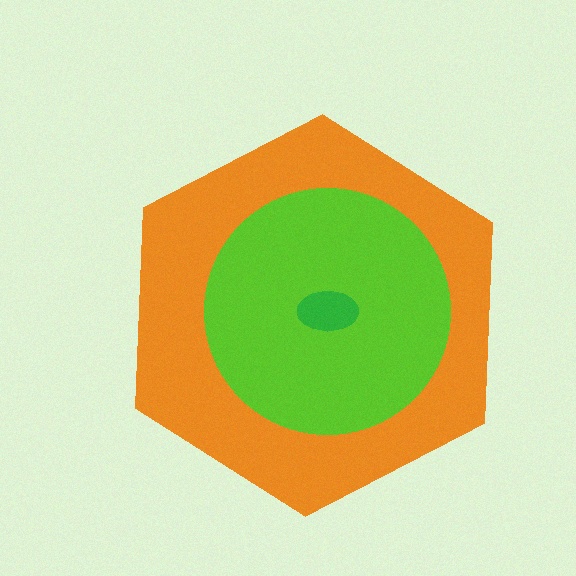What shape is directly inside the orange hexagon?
The lime circle.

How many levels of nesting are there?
3.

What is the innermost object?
The green ellipse.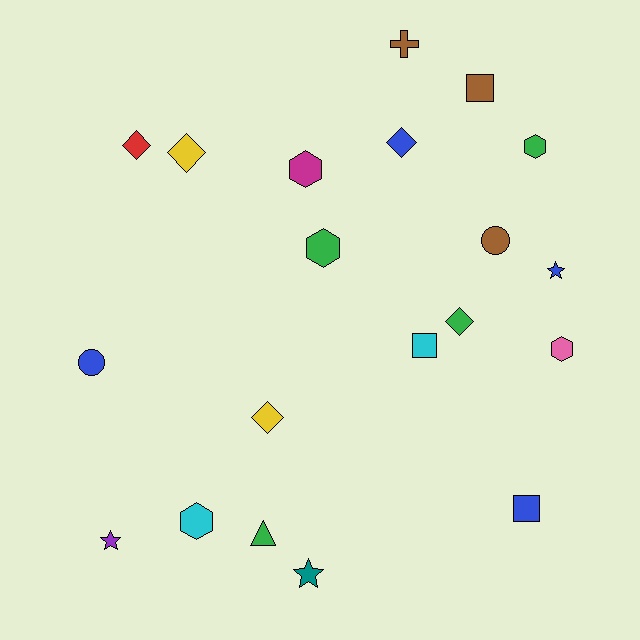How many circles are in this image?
There are 2 circles.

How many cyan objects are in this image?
There are 2 cyan objects.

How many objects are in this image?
There are 20 objects.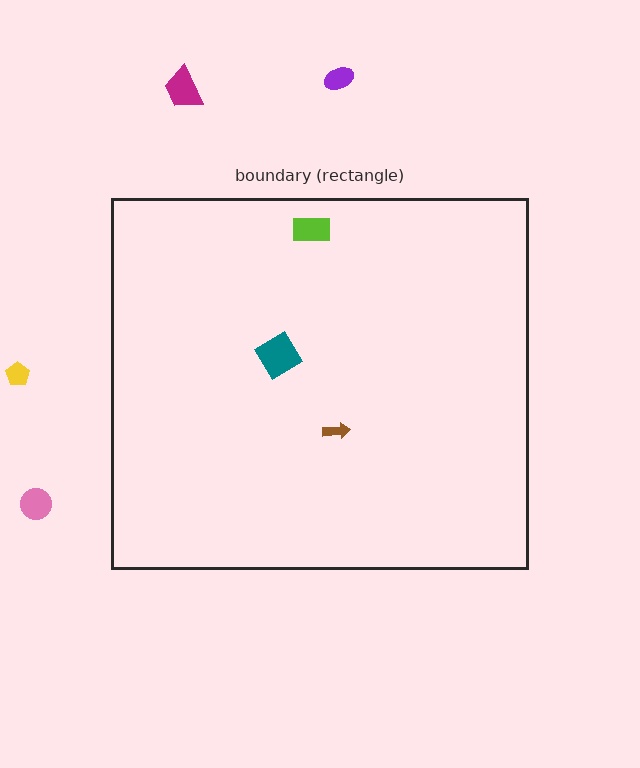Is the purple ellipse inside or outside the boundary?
Outside.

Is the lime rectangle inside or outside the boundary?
Inside.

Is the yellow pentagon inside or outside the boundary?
Outside.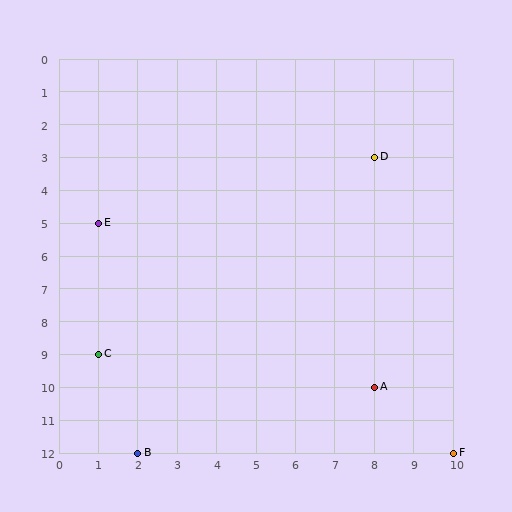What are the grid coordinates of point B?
Point B is at grid coordinates (2, 12).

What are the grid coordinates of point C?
Point C is at grid coordinates (1, 9).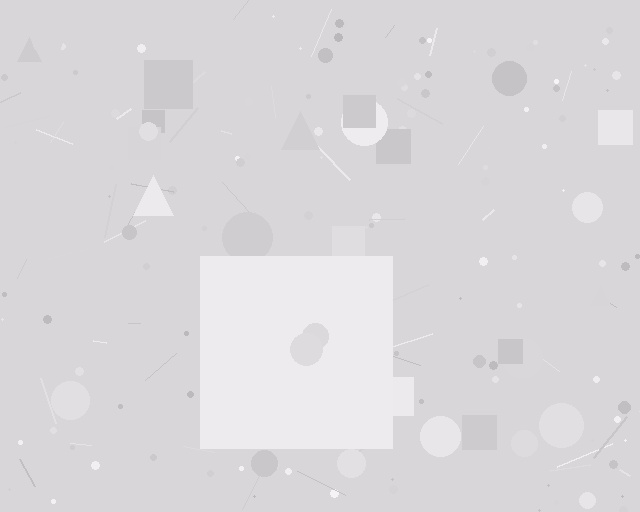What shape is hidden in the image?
A square is hidden in the image.